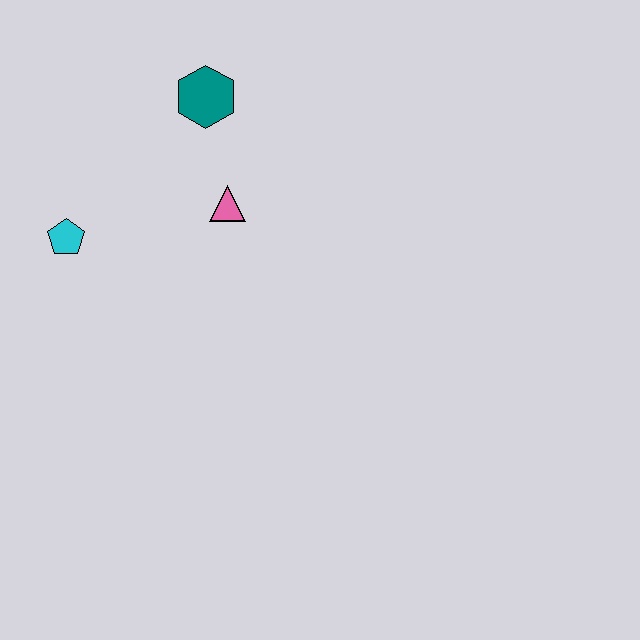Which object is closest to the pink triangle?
The teal hexagon is closest to the pink triangle.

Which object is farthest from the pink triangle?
The cyan pentagon is farthest from the pink triangle.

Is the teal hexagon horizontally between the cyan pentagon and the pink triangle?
Yes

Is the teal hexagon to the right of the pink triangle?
No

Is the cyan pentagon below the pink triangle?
Yes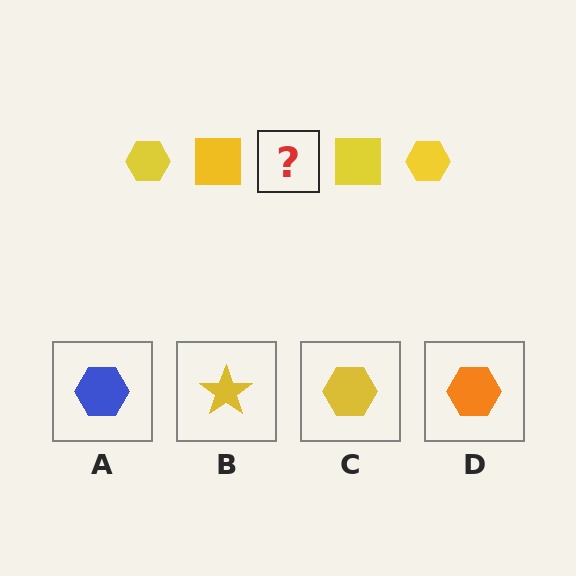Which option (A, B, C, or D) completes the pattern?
C.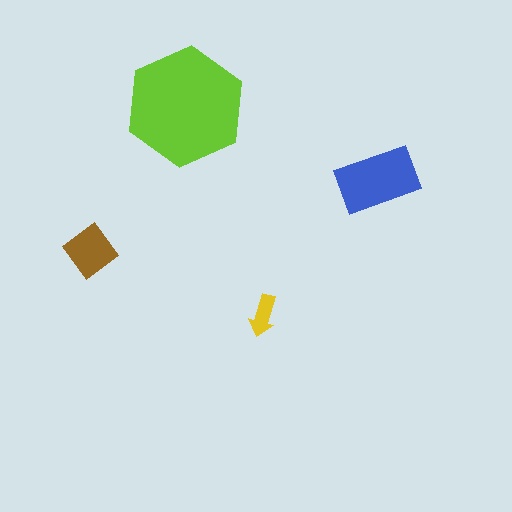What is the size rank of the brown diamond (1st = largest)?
3rd.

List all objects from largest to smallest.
The lime hexagon, the blue rectangle, the brown diamond, the yellow arrow.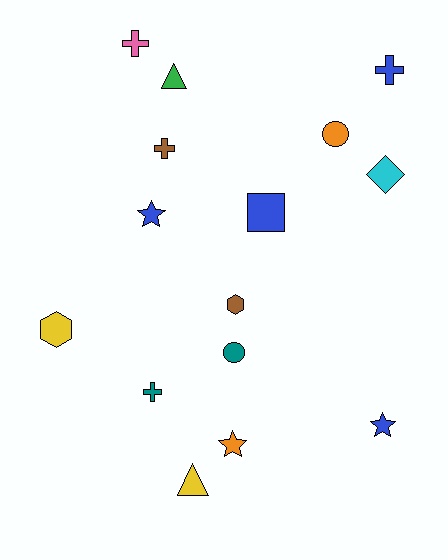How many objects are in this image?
There are 15 objects.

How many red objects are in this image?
There are no red objects.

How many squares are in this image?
There is 1 square.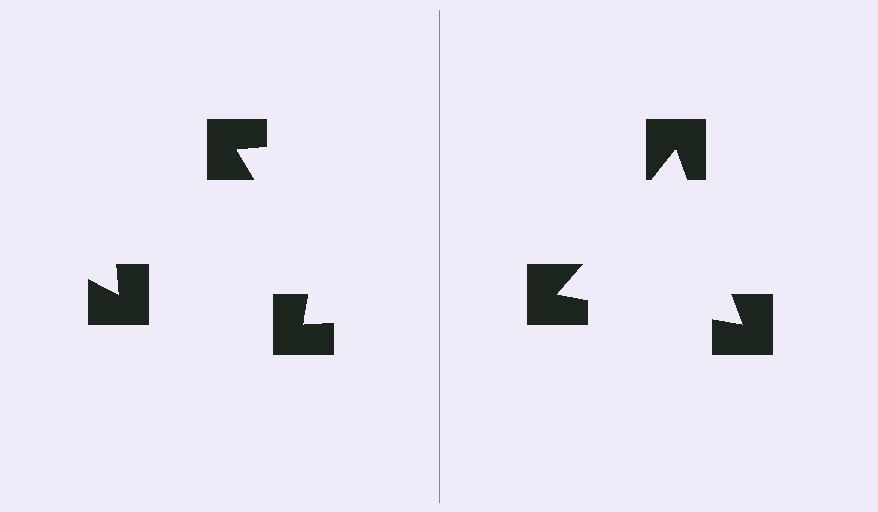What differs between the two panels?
The notched squares are positioned identically on both sides; only the wedge orientations differ. On the right they align to a triangle; on the left they are misaligned.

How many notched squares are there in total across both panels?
6 — 3 on each side.